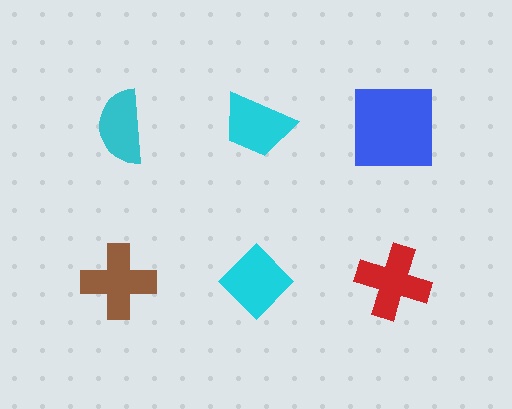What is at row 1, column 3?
A blue square.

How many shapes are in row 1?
3 shapes.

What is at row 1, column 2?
A cyan trapezoid.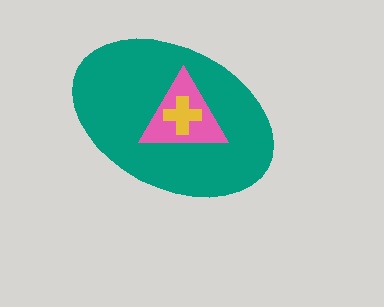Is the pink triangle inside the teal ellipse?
Yes.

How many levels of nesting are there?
3.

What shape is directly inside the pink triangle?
The yellow cross.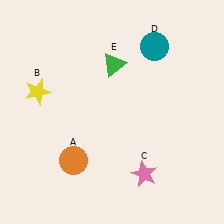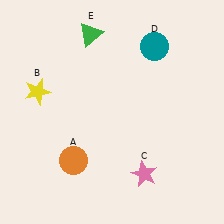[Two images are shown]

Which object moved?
The green triangle (E) moved up.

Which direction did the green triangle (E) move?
The green triangle (E) moved up.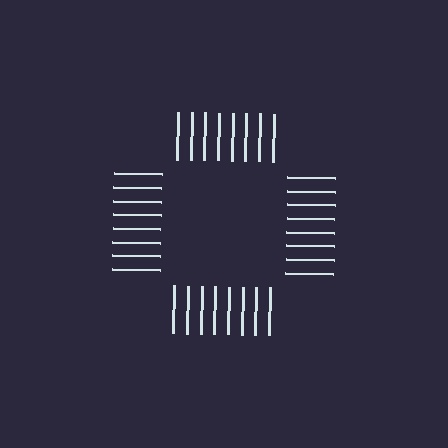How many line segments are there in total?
32 — 8 along each of the 4 edges.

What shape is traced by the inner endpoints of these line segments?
An illusory square — the line segments terminate on its edges but no continuous stroke is drawn.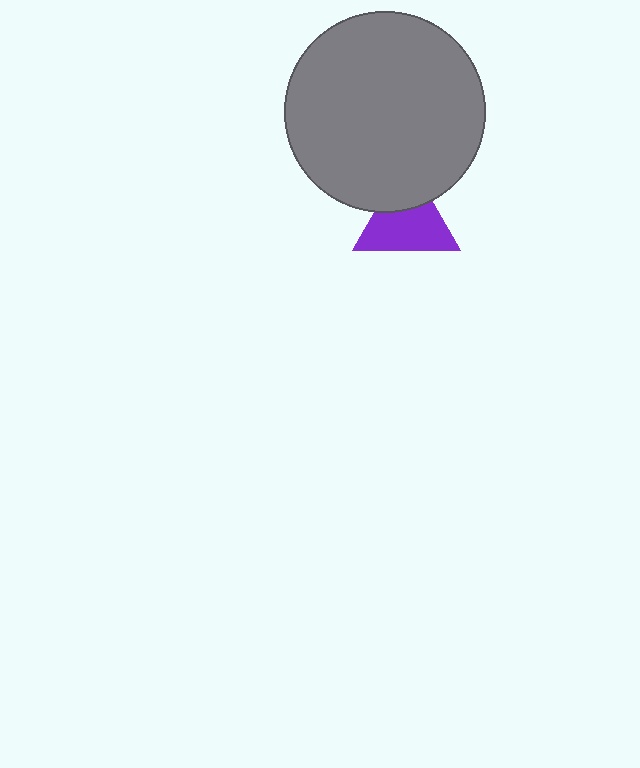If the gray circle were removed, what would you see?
You would see the complete purple triangle.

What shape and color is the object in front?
The object in front is a gray circle.